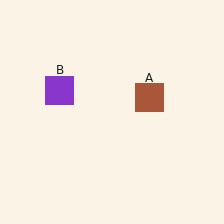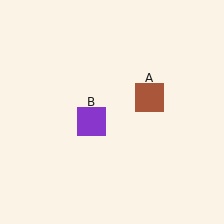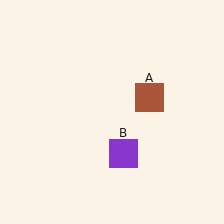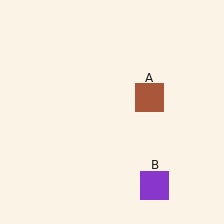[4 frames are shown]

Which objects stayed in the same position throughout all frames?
Brown square (object A) remained stationary.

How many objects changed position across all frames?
1 object changed position: purple square (object B).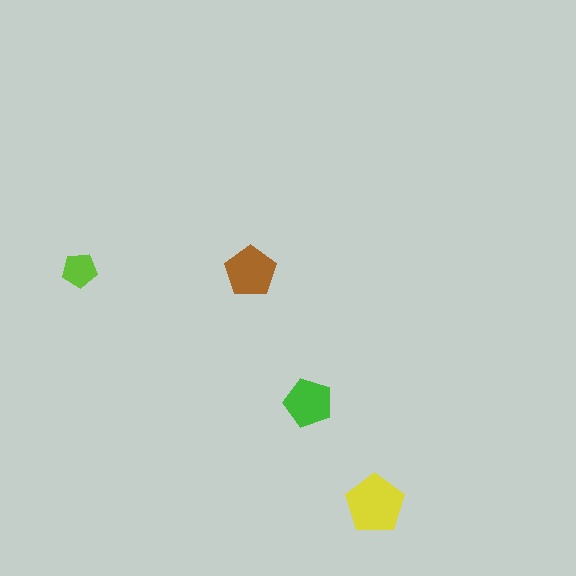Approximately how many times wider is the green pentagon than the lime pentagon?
About 1.5 times wider.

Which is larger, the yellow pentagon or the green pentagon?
The yellow one.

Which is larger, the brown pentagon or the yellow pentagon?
The yellow one.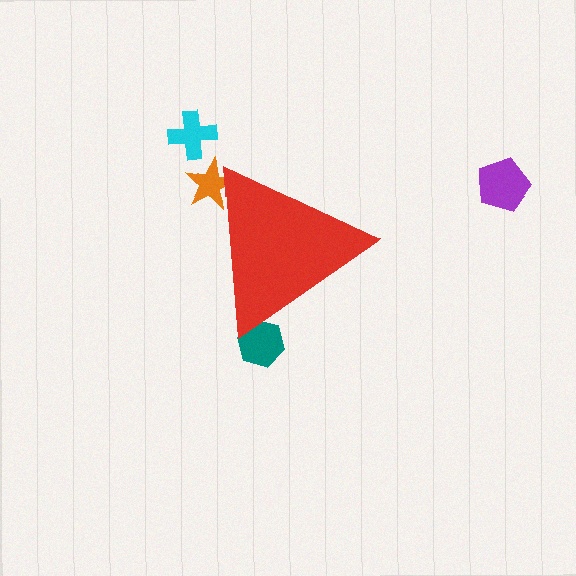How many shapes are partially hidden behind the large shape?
2 shapes are partially hidden.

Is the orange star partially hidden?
Yes, the orange star is partially hidden behind the red triangle.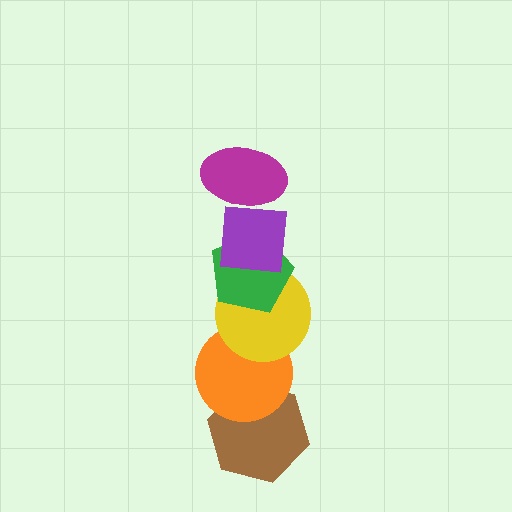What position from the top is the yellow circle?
The yellow circle is 4th from the top.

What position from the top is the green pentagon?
The green pentagon is 3rd from the top.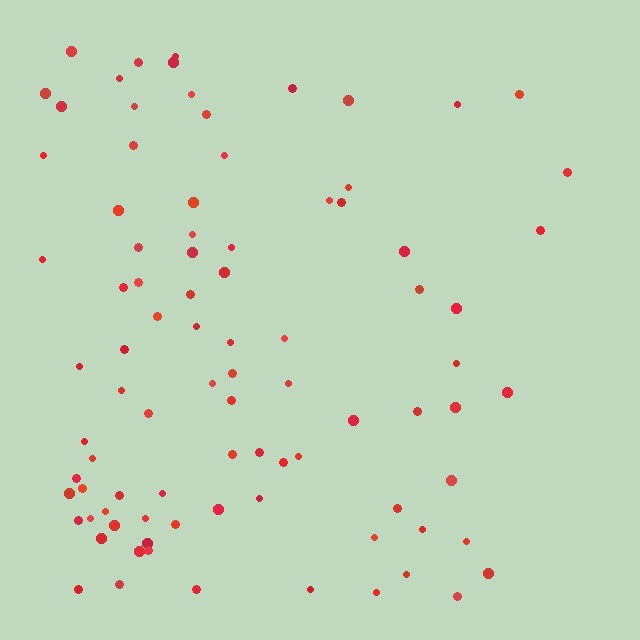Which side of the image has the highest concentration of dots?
The left.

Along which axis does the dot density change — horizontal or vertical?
Horizontal.